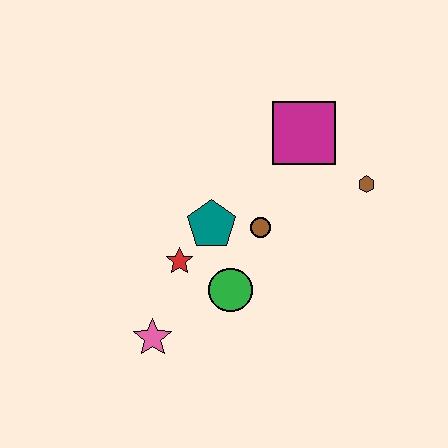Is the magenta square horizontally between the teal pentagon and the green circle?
No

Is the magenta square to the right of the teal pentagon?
Yes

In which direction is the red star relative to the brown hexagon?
The red star is to the left of the brown hexagon.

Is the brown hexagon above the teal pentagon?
Yes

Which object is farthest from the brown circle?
The pink star is farthest from the brown circle.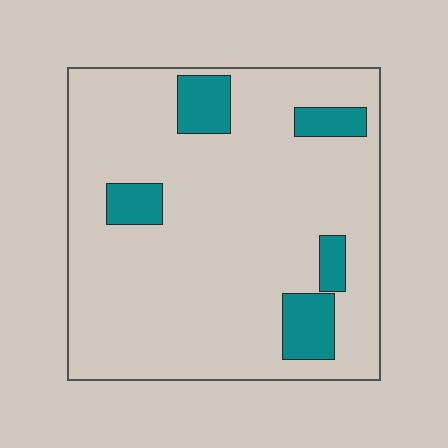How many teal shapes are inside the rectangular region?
5.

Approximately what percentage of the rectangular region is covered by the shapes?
Approximately 15%.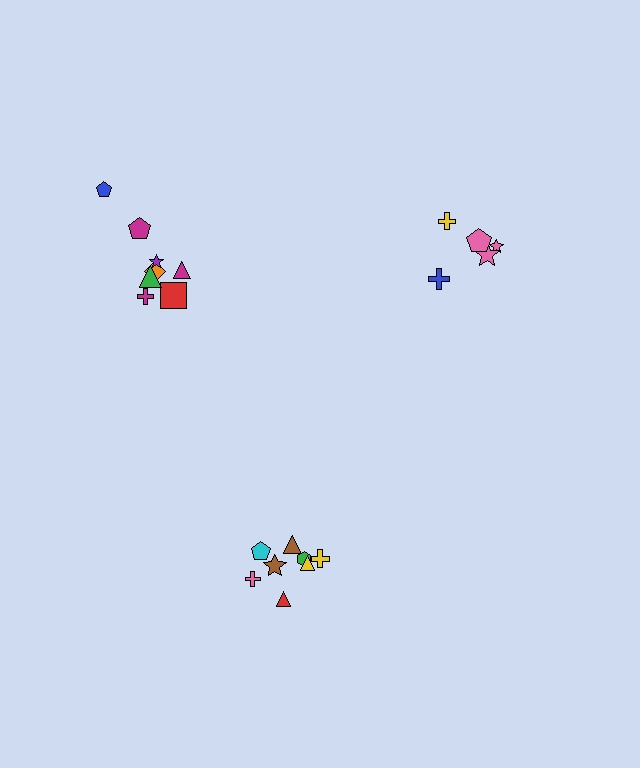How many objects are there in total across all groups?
There are 21 objects.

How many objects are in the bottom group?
There are 8 objects.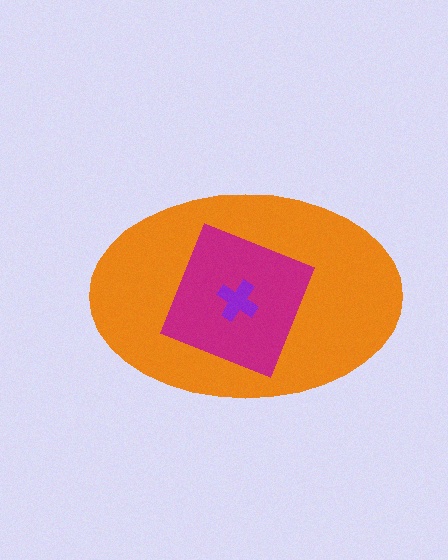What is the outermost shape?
The orange ellipse.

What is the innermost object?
The purple cross.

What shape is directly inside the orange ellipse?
The magenta diamond.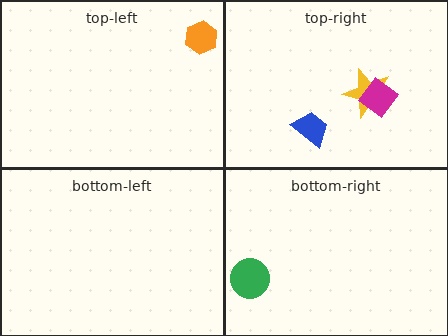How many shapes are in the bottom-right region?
1.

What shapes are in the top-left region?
The orange hexagon.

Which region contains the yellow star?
The top-right region.